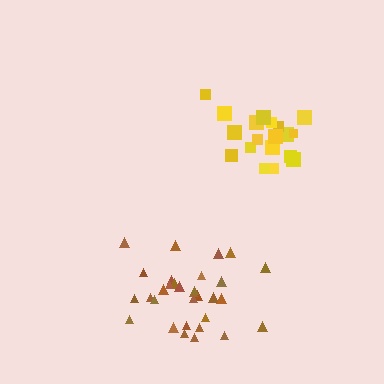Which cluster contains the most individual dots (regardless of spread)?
Brown (31).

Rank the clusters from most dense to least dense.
brown, yellow.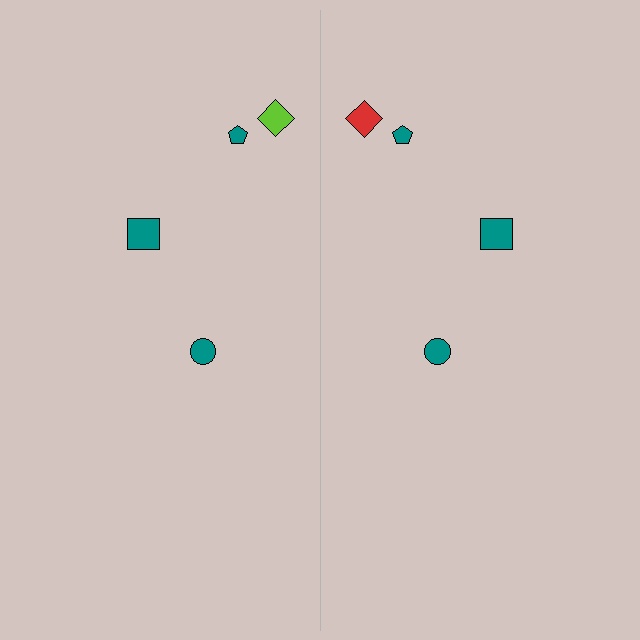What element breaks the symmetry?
The red diamond on the right side breaks the symmetry — its mirror counterpart is lime.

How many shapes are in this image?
There are 8 shapes in this image.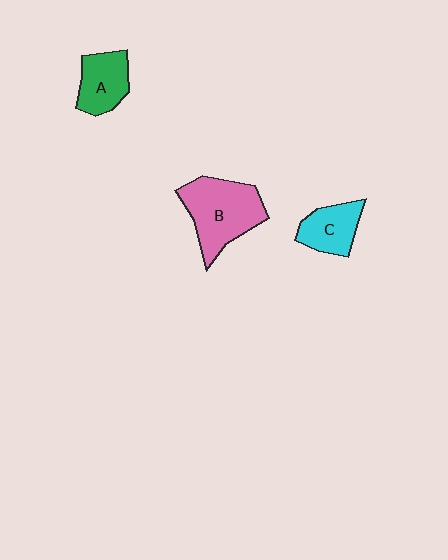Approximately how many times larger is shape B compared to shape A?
Approximately 1.7 times.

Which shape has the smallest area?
Shape C (cyan).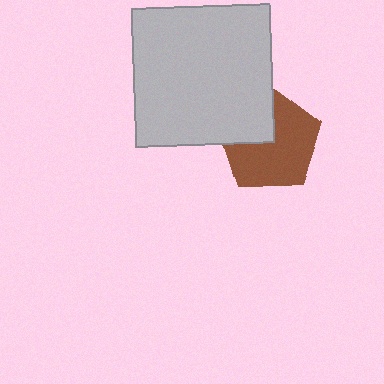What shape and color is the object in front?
The object in front is a light gray square.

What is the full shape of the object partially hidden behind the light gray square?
The partially hidden object is a brown pentagon.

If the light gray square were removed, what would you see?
You would see the complete brown pentagon.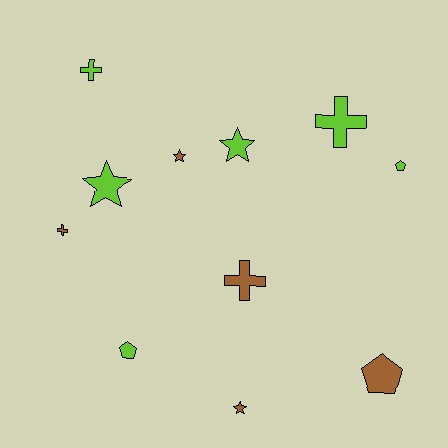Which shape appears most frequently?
Star, with 4 objects.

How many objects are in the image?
There are 11 objects.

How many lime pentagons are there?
There are 2 lime pentagons.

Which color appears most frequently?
Lime, with 6 objects.